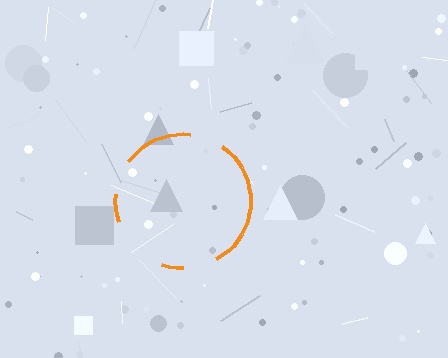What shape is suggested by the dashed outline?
The dashed outline suggests a circle.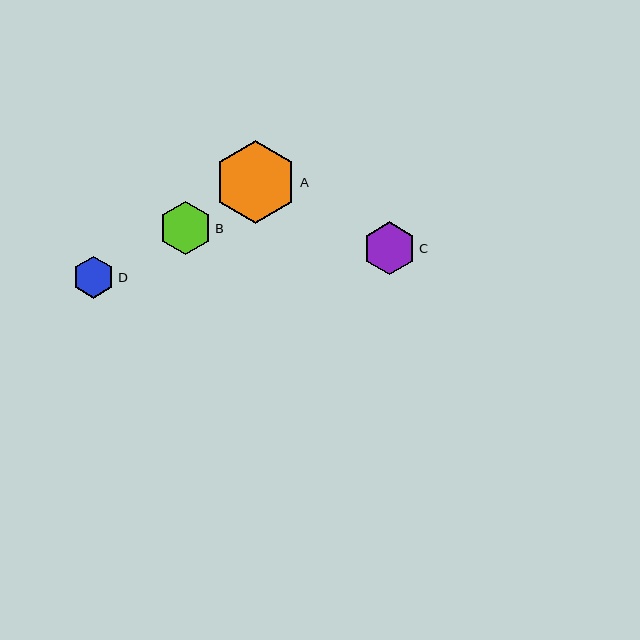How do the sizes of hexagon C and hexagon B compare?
Hexagon C and hexagon B are approximately the same size.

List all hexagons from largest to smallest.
From largest to smallest: A, C, B, D.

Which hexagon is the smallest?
Hexagon D is the smallest with a size of approximately 42 pixels.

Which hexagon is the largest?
Hexagon A is the largest with a size of approximately 83 pixels.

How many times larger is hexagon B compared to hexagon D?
Hexagon B is approximately 1.3 times the size of hexagon D.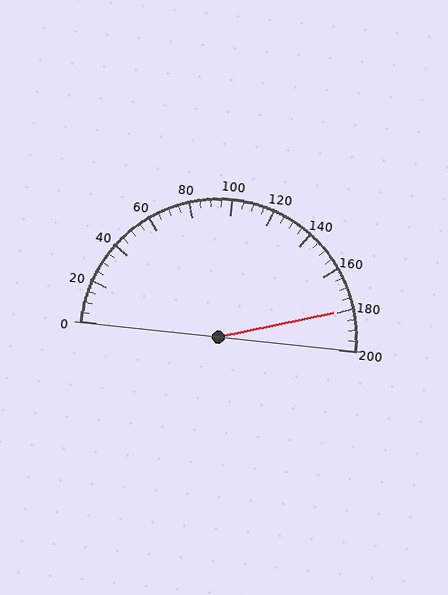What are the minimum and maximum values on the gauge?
The gauge ranges from 0 to 200.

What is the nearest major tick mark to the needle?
The nearest major tick mark is 180.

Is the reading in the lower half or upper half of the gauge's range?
The reading is in the upper half of the range (0 to 200).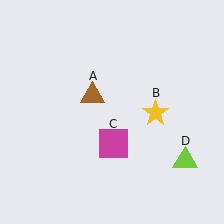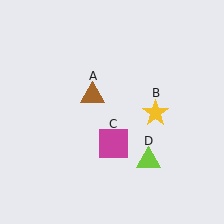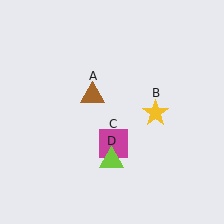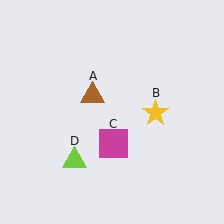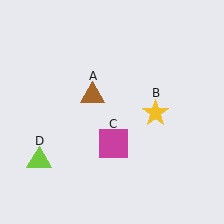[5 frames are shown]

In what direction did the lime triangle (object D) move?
The lime triangle (object D) moved left.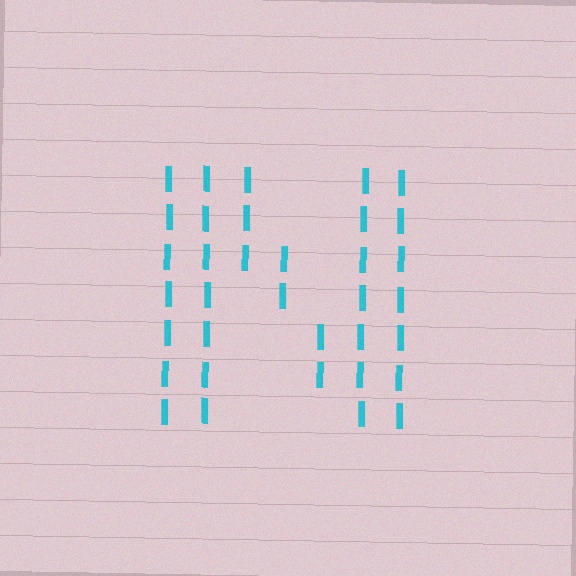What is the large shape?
The large shape is the letter N.